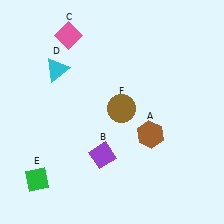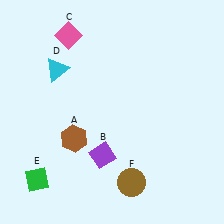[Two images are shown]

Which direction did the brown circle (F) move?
The brown circle (F) moved down.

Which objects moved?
The objects that moved are: the brown hexagon (A), the brown circle (F).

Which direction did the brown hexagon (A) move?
The brown hexagon (A) moved left.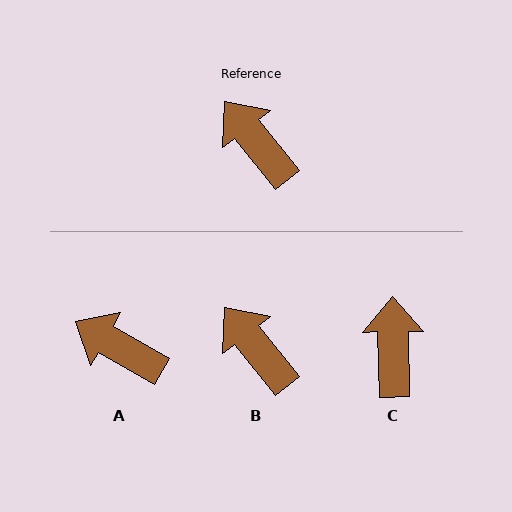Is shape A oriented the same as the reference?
No, it is off by about 22 degrees.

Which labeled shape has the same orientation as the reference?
B.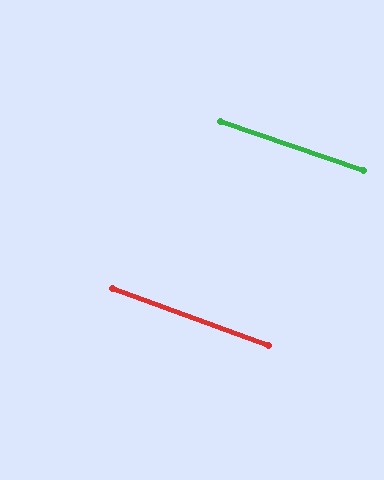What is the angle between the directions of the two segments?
Approximately 1 degree.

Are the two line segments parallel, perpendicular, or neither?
Parallel — their directions differ by only 1.3°.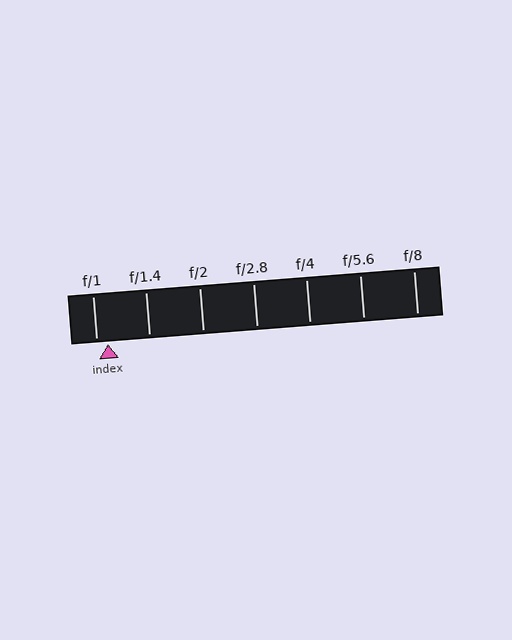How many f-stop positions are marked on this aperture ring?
There are 7 f-stop positions marked.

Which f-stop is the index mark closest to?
The index mark is closest to f/1.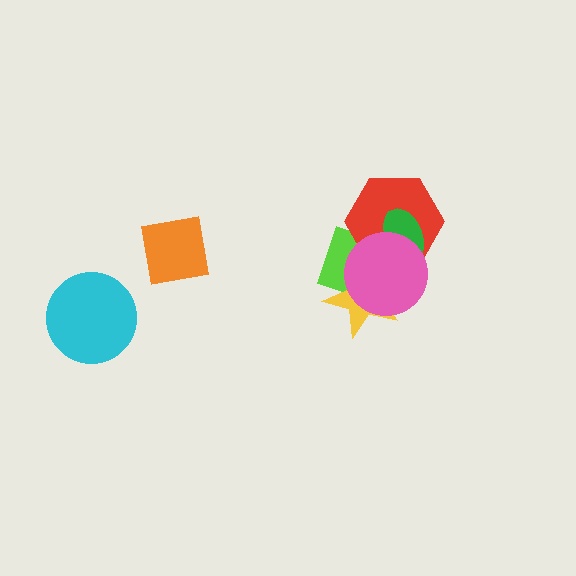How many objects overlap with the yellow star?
2 objects overlap with the yellow star.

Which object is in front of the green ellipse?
The pink circle is in front of the green ellipse.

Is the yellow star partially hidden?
Yes, it is partially covered by another shape.